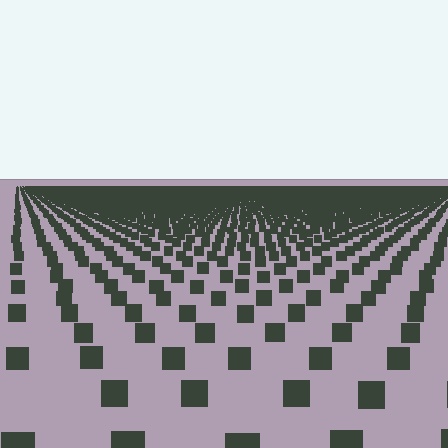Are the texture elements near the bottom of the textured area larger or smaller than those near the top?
Larger. Near the bottom, elements are closer to the viewer and appear at a bigger on-screen size.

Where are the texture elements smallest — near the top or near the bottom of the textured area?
Near the top.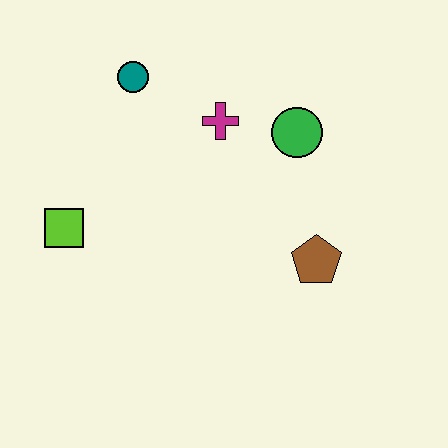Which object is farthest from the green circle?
The lime square is farthest from the green circle.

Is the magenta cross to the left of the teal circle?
No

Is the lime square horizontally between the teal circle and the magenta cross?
No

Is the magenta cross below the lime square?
No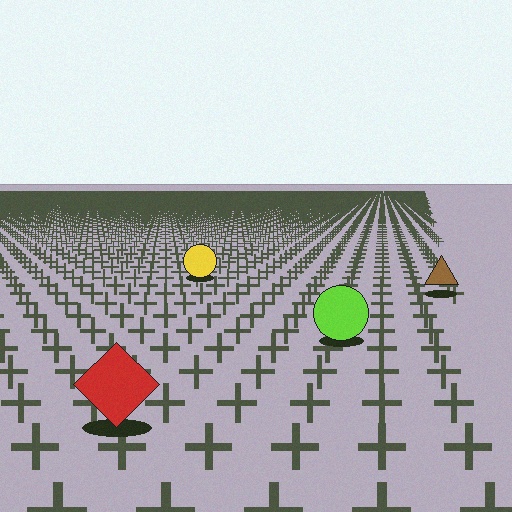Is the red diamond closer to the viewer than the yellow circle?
Yes. The red diamond is closer — you can tell from the texture gradient: the ground texture is coarser near it.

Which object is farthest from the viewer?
The yellow circle is farthest from the viewer. It appears smaller and the ground texture around it is denser.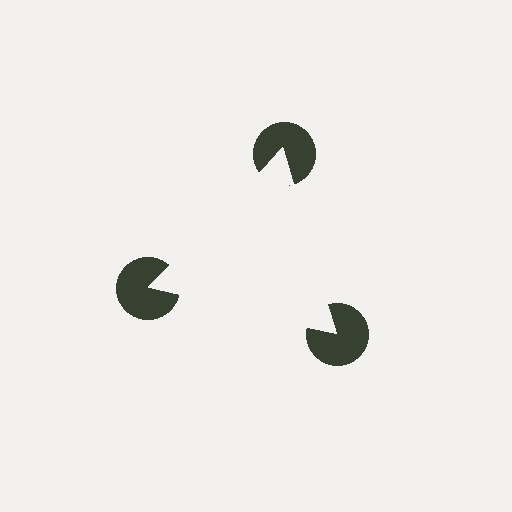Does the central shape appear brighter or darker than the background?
It typically appears slightly brighter than the background, even though no actual brightness change is drawn.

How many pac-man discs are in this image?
There are 3 — one at each vertex of the illusory triangle.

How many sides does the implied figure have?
3 sides.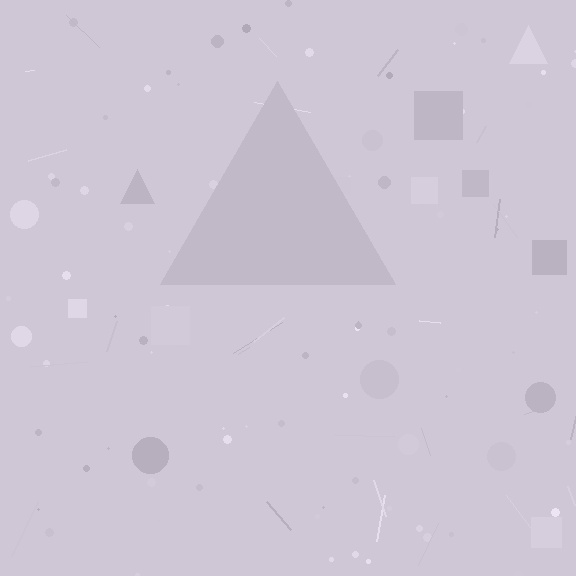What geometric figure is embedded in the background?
A triangle is embedded in the background.